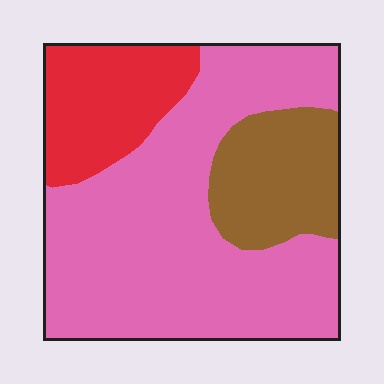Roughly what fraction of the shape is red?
Red covers about 20% of the shape.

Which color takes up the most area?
Pink, at roughly 65%.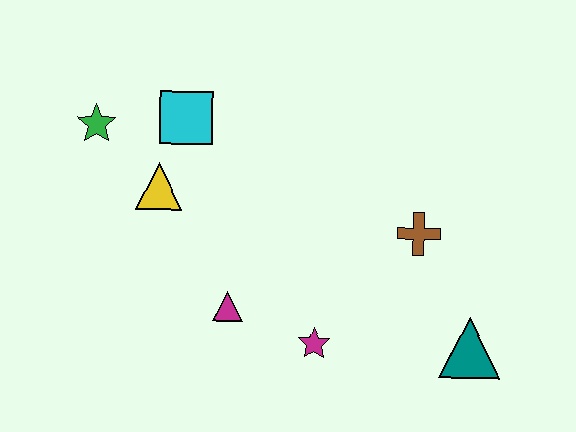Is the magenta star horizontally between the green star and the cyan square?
No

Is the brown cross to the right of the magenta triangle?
Yes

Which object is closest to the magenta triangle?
The magenta star is closest to the magenta triangle.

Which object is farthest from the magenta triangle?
The teal triangle is farthest from the magenta triangle.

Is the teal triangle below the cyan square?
Yes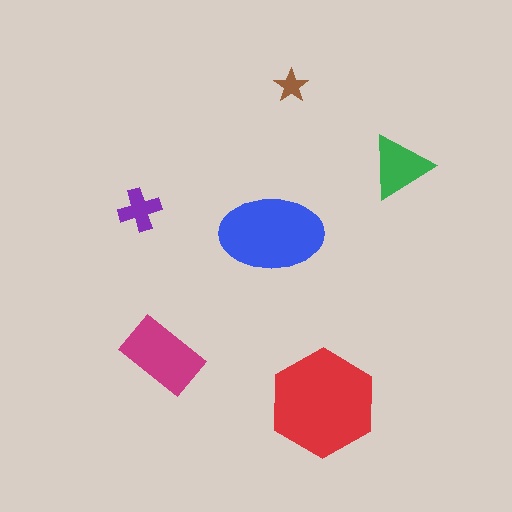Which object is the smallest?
The brown star.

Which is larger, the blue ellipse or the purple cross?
The blue ellipse.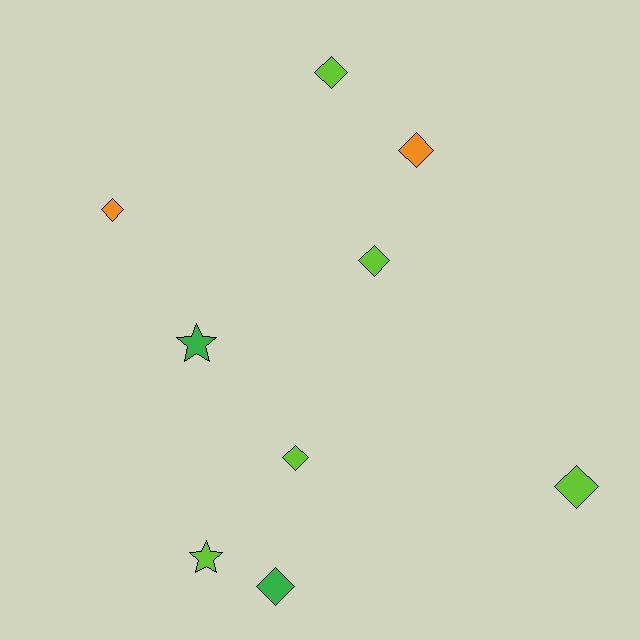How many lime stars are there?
There is 1 lime star.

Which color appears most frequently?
Lime, with 5 objects.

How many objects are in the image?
There are 9 objects.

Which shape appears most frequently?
Diamond, with 7 objects.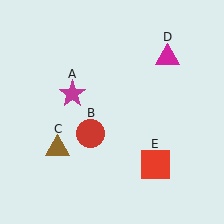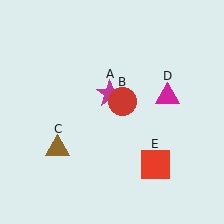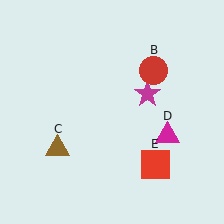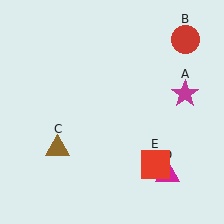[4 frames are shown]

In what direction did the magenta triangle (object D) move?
The magenta triangle (object D) moved down.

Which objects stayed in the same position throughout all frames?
Brown triangle (object C) and red square (object E) remained stationary.